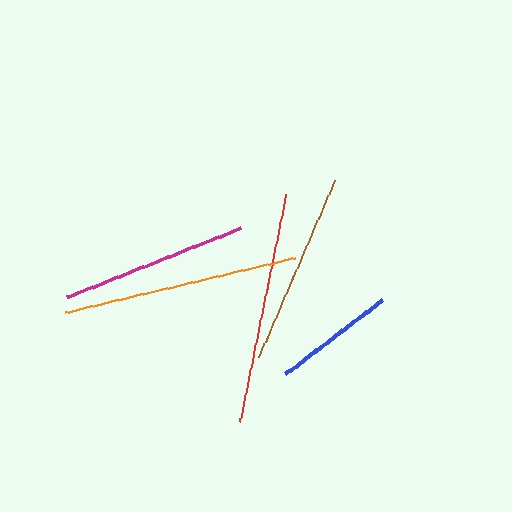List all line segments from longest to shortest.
From longest to shortest: orange, red, brown, magenta, blue.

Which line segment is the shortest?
The blue line is the shortest at approximately 122 pixels.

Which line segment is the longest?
The orange line is the longest at approximately 237 pixels.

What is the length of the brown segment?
The brown segment is approximately 192 pixels long.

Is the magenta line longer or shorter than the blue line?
The magenta line is longer than the blue line.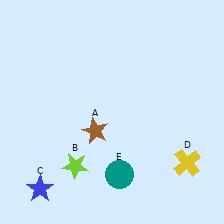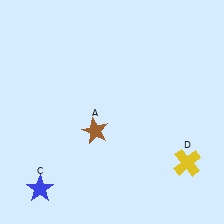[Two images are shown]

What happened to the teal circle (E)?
The teal circle (E) was removed in Image 2. It was in the bottom-right area of Image 1.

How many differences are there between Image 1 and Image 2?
There are 2 differences between the two images.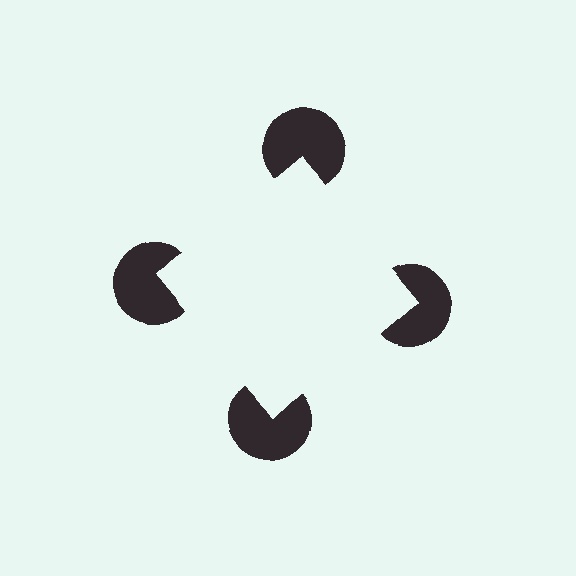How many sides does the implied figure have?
4 sides.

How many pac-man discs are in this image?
There are 4 — one at each vertex of the illusory square.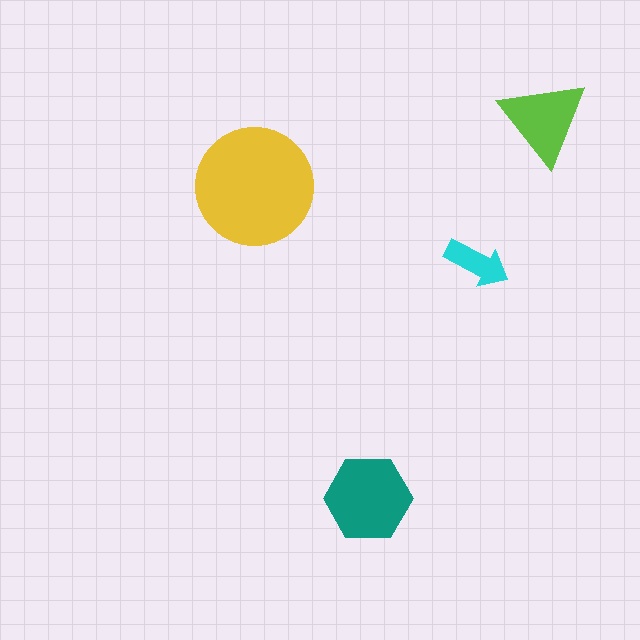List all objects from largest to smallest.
The yellow circle, the teal hexagon, the lime triangle, the cyan arrow.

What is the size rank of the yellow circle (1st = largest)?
1st.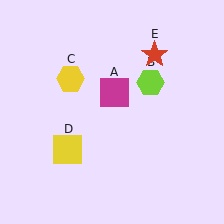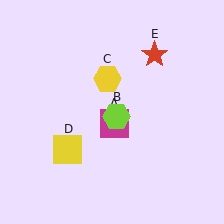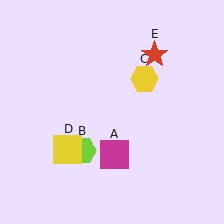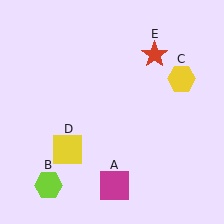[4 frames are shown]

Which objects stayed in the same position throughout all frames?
Yellow square (object D) and red star (object E) remained stationary.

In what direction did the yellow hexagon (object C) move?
The yellow hexagon (object C) moved right.